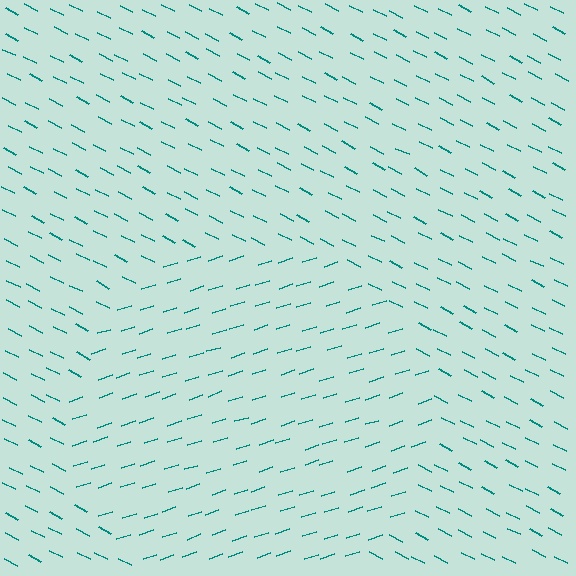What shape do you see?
I see a circle.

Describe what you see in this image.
The image is filled with small teal line segments. A circle region in the image has lines oriented differently from the surrounding lines, creating a visible texture boundary.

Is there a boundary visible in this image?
Yes, there is a texture boundary formed by a change in line orientation.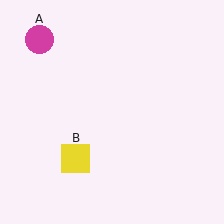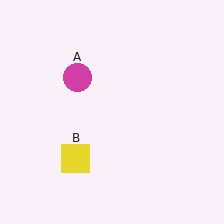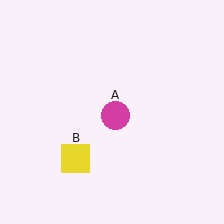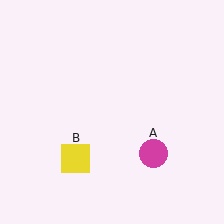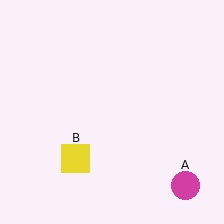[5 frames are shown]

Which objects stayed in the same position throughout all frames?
Yellow square (object B) remained stationary.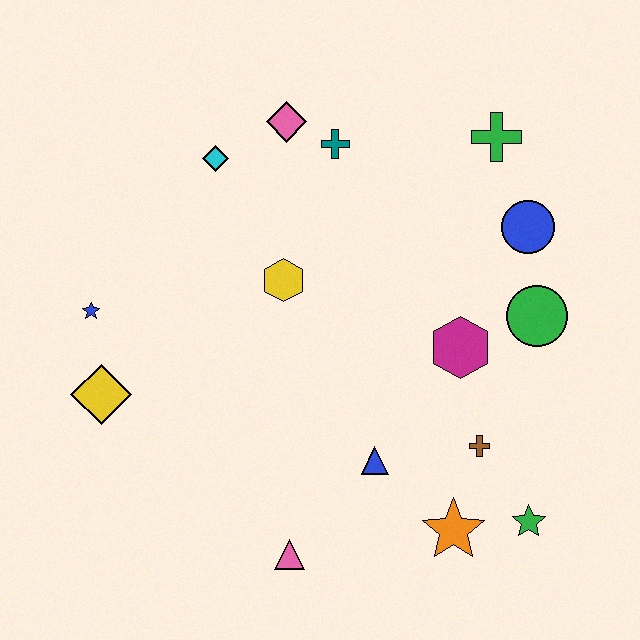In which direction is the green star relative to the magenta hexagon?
The green star is below the magenta hexagon.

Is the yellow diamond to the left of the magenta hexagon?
Yes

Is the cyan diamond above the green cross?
No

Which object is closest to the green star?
The orange star is closest to the green star.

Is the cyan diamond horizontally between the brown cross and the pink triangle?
No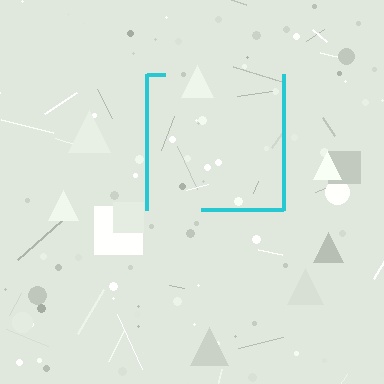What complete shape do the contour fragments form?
The contour fragments form a square.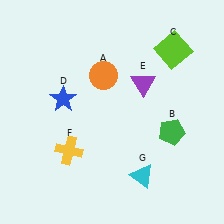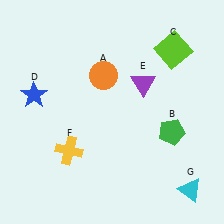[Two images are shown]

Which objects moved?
The objects that moved are: the blue star (D), the cyan triangle (G).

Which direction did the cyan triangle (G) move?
The cyan triangle (G) moved right.